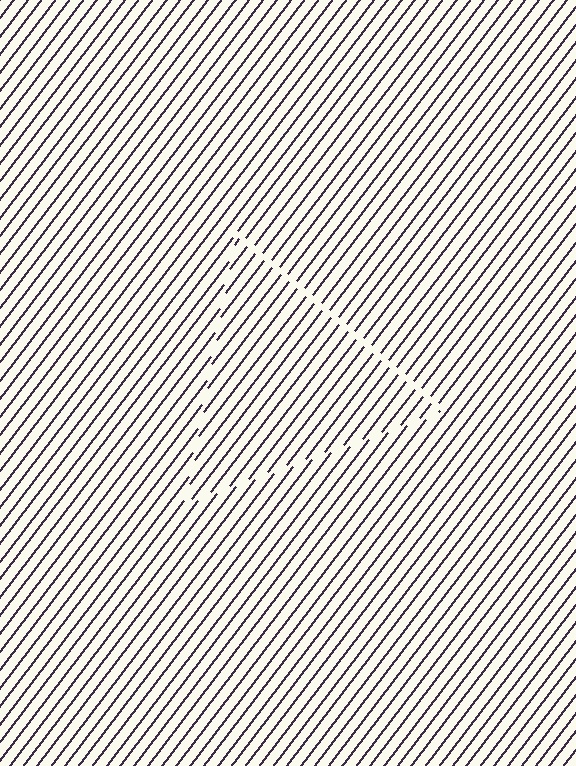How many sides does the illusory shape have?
3 sides — the line-ends trace a triangle.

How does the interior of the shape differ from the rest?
The interior of the shape contains the same grating, shifted by half a period — the contour is defined by the phase discontinuity where line-ends from the inner and outer gratings abut.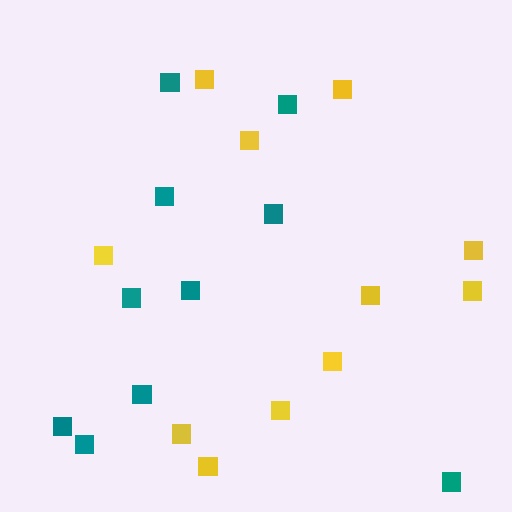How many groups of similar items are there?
There are 2 groups: one group of yellow squares (11) and one group of teal squares (10).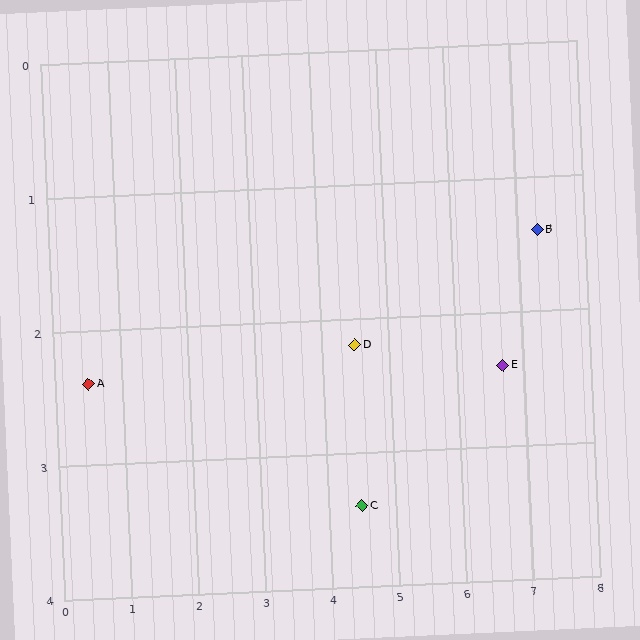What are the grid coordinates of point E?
Point E is at approximately (6.7, 2.4).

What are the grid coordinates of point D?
Point D is at approximately (4.5, 2.2).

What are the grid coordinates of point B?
Point B is at approximately (7.3, 1.4).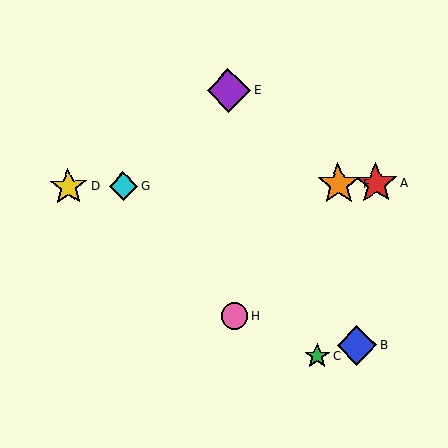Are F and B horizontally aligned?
No, F is at y≈184 and B is at y≈345.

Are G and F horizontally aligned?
Yes, both are at y≈186.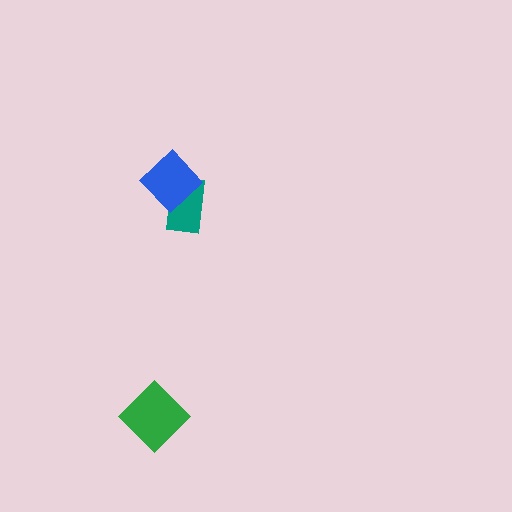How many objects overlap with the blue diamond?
1 object overlaps with the blue diamond.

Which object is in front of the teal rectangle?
The blue diamond is in front of the teal rectangle.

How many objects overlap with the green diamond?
0 objects overlap with the green diamond.